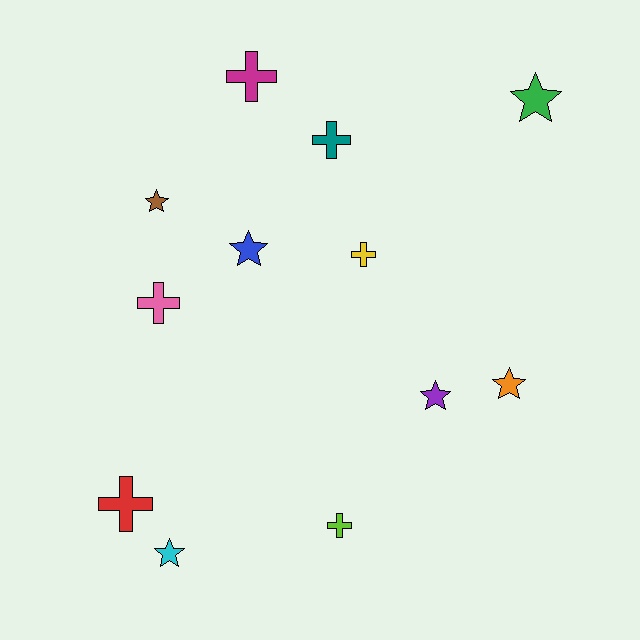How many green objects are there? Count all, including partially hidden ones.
There is 1 green object.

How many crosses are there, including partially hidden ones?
There are 6 crosses.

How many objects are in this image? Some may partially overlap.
There are 12 objects.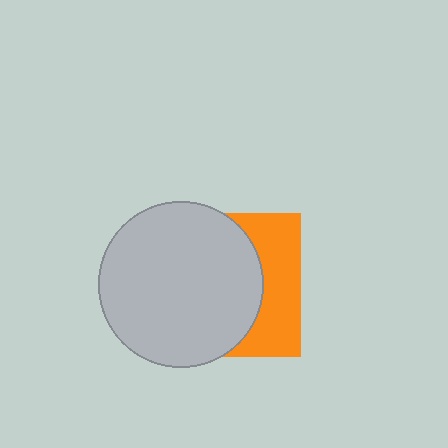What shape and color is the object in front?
The object in front is a light gray circle.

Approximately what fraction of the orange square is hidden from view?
Roughly 66% of the orange square is hidden behind the light gray circle.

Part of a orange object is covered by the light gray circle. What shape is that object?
It is a square.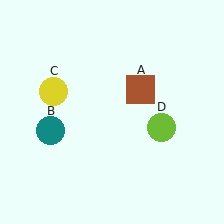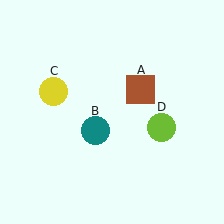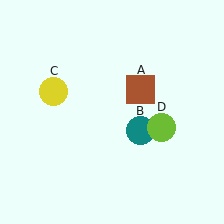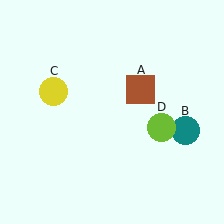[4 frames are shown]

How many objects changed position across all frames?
1 object changed position: teal circle (object B).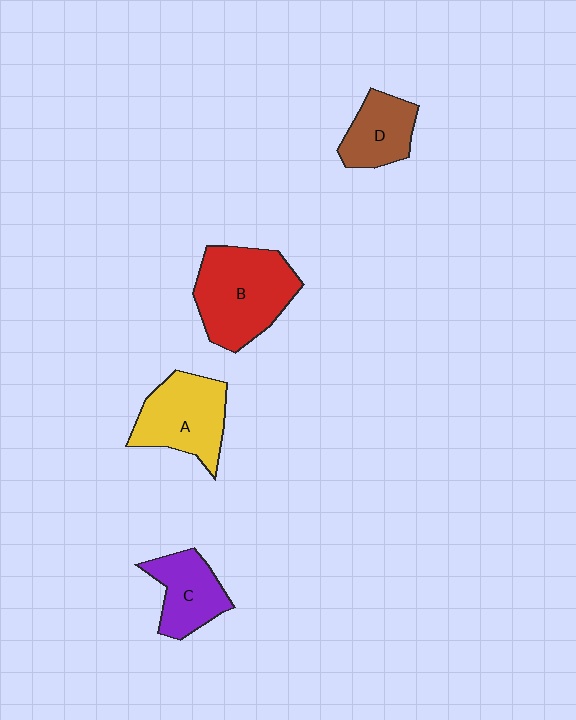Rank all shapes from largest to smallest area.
From largest to smallest: B (red), A (yellow), C (purple), D (brown).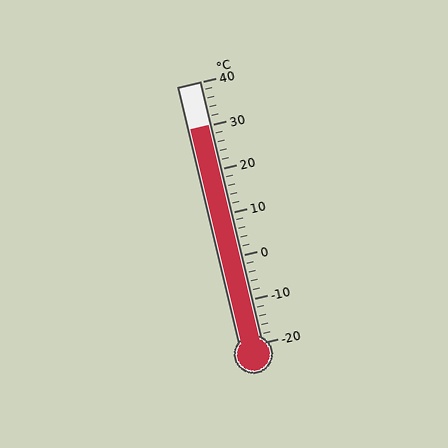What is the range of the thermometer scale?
The thermometer scale ranges from -20°C to 40°C.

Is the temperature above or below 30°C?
The temperature is at 30°C.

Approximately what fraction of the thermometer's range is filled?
The thermometer is filled to approximately 85% of its range.